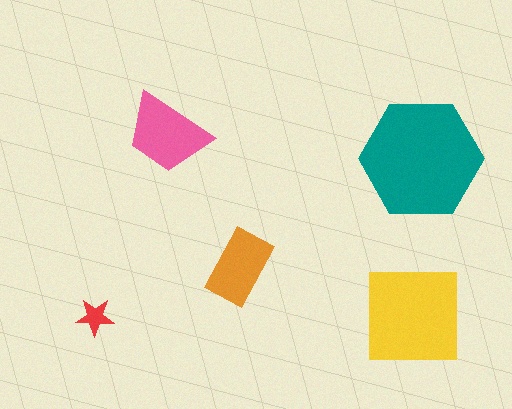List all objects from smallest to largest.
The red star, the orange rectangle, the pink trapezoid, the yellow square, the teal hexagon.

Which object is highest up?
The pink trapezoid is topmost.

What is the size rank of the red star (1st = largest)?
5th.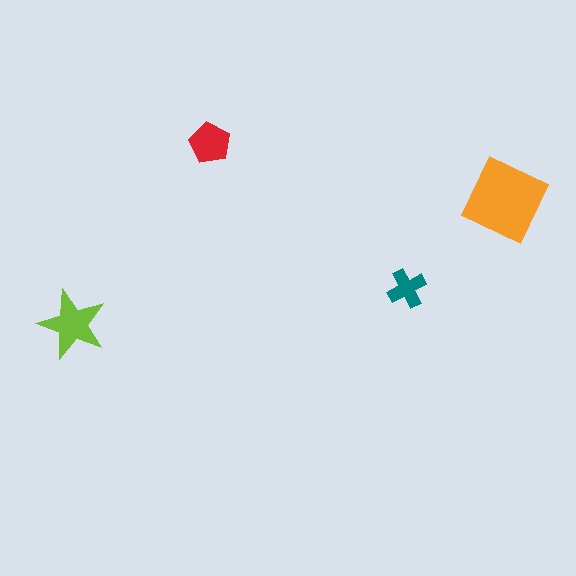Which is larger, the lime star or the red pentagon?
The lime star.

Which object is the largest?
The orange diamond.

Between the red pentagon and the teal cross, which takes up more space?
The red pentagon.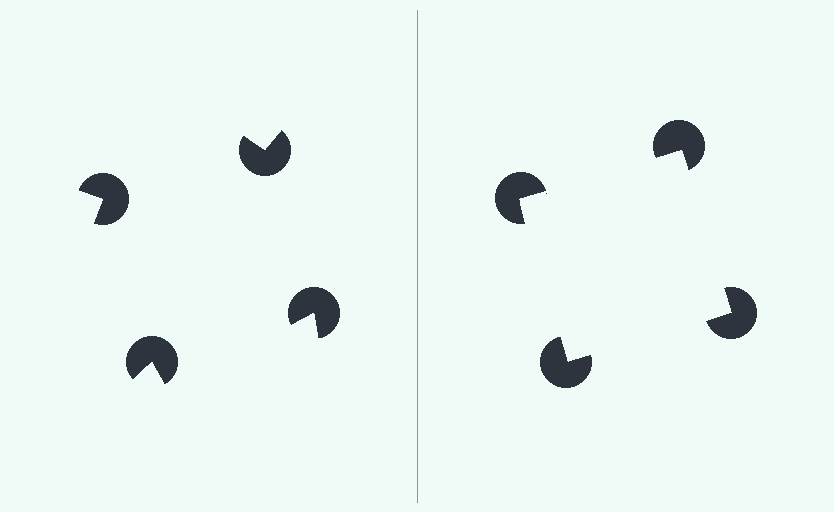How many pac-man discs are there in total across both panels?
8 — 4 on each side.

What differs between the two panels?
The pac-man discs are positioned identically on both sides; only the wedge orientations differ. On the right they align to a square; on the left they are misaligned.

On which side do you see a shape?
An illusory square appears on the right side. On the left side the wedge cuts are rotated, so no coherent shape forms.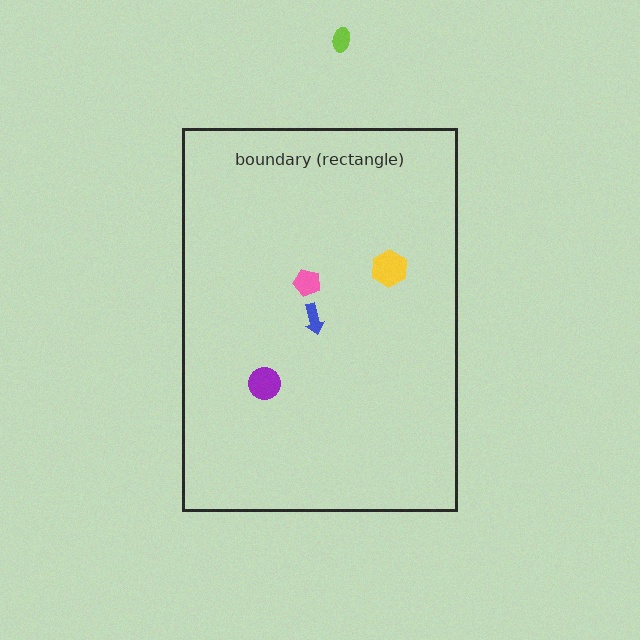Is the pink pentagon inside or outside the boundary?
Inside.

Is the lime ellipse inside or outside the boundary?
Outside.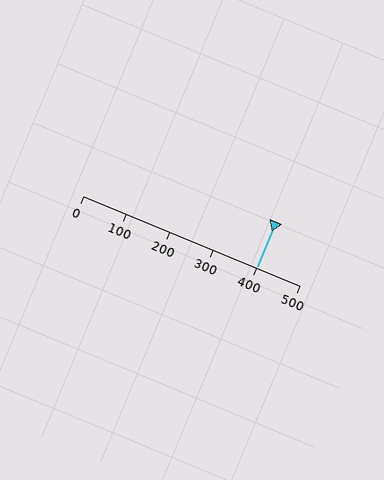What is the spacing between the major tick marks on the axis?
The major ticks are spaced 100 apart.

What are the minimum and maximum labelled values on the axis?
The axis runs from 0 to 500.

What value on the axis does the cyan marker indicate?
The marker indicates approximately 400.